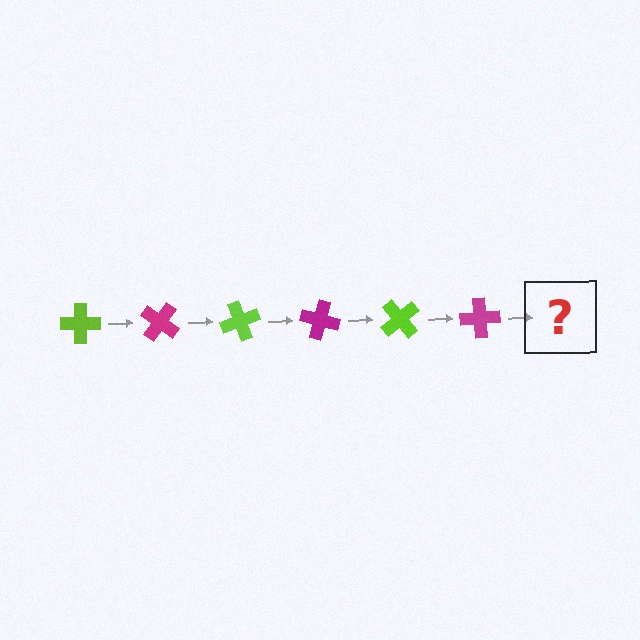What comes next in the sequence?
The next element should be a lime cross, rotated 210 degrees from the start.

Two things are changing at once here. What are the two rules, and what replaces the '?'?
The two rules are that it rotates 35 degrees each step and the color cycles through lime and magenta. The '?' should be a lime cross, rotated 210 degrees from the start.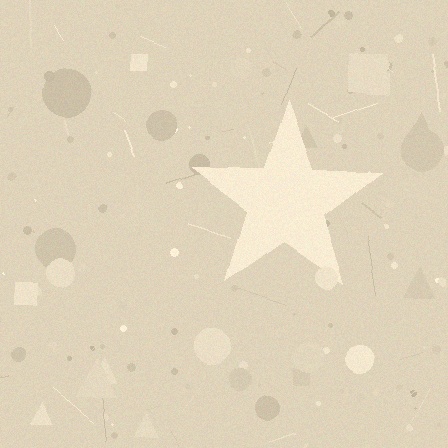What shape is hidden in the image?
A star is hidden in the image.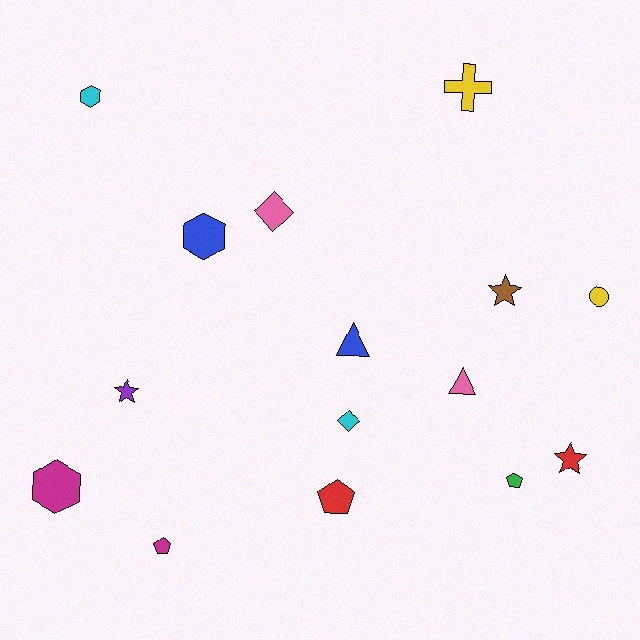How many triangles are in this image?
There are 2 triangles.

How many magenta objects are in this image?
There are 2 magenta objects.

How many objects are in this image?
There are 15 objects.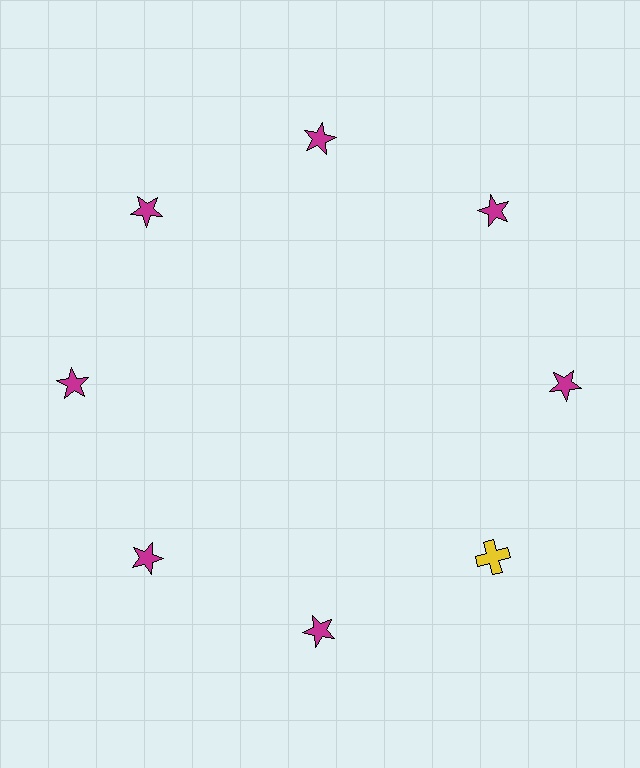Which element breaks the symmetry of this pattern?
The yellow cross at roughly the 4 o'clock position breaks the symmetry. All other shapes are magenta stars.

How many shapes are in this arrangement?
There are 8 shapes arranged in a ring pattern.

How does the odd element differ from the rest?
It differs in both color (yellow instead of magenta) and shape (cross instead of star).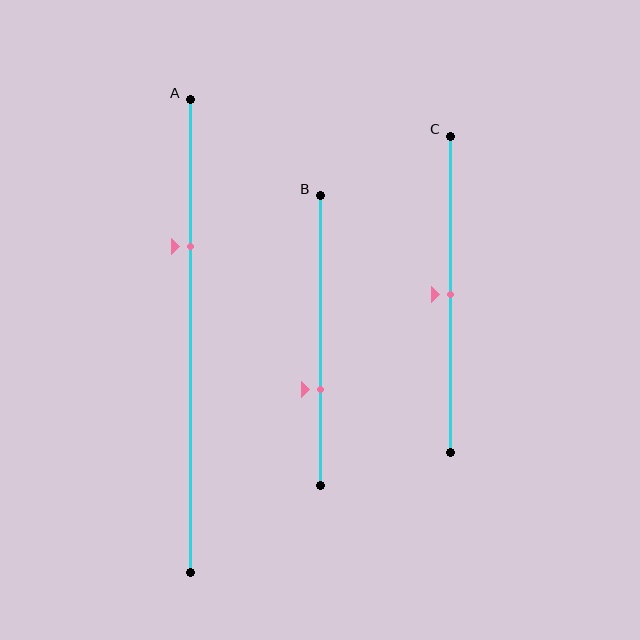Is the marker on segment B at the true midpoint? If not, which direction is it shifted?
No, the marker on segment B is shifted downward by about 17% of the segment length.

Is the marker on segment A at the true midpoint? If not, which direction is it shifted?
No, the marker on segment A is shifted upward by about 19% of the segment length.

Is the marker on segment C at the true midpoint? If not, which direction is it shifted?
Yes, the marker on segment C is at the true midpoint.